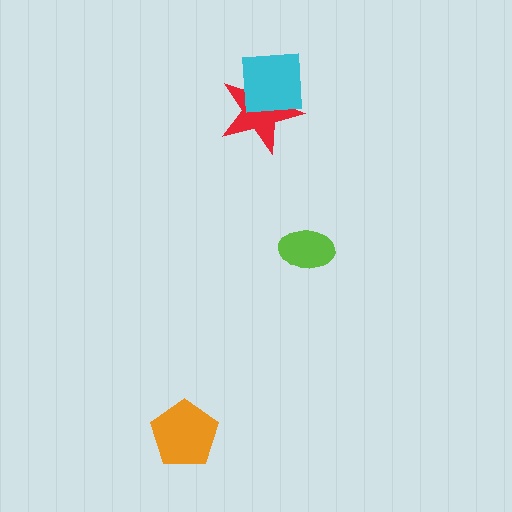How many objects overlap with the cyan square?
1 object overlaps with the cyan square.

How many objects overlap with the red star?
1 object overlaps with the red star.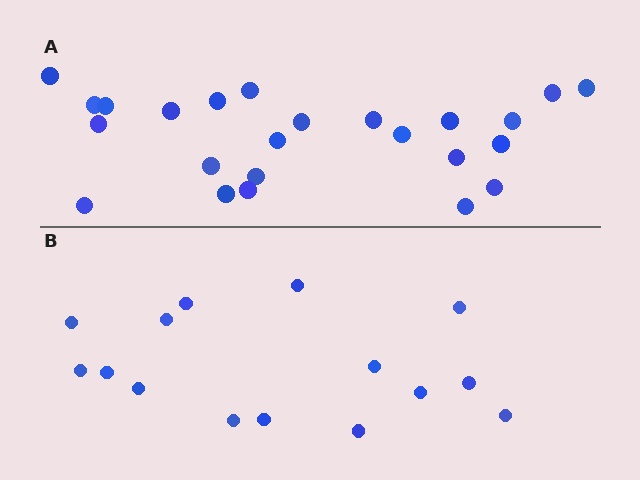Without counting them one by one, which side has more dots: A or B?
Region A (the top region) has more dots.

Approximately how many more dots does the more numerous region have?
Region A has roughly 8 or so more dots than region B.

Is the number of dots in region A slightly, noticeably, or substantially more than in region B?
Region A has substantially more. The ratio is roughly 1.6 to 1.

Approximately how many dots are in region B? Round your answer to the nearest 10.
About 20 dots. (The exact count is 15, which rounds to 20.)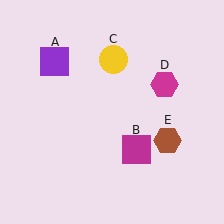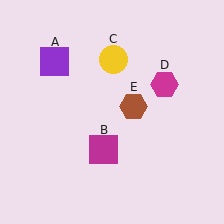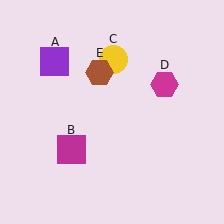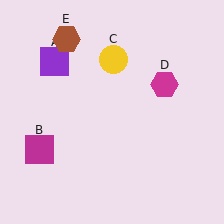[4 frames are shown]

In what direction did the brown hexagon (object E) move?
The brown hexagon (object E) moved up and to the left.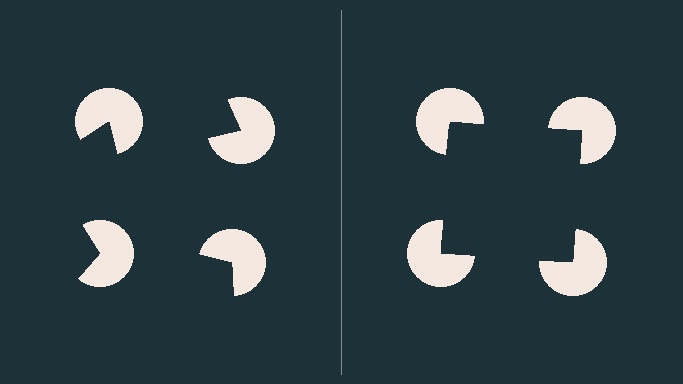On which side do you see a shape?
An illusory square appears on the right side. On the left side the wedge cuts are rotated, so no coherent shape forms.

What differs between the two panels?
The pac-man discs are positioned identically on both sides; only the wedge orientations differ. On the right they align to a square; on the left they are misaligned.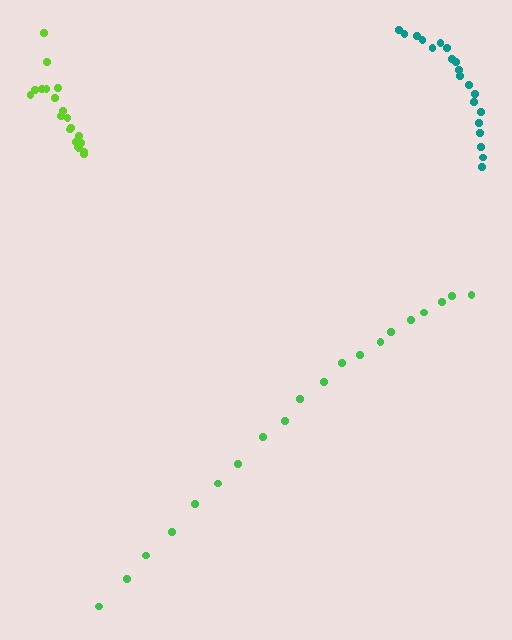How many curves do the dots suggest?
There are 3 distinct paths.